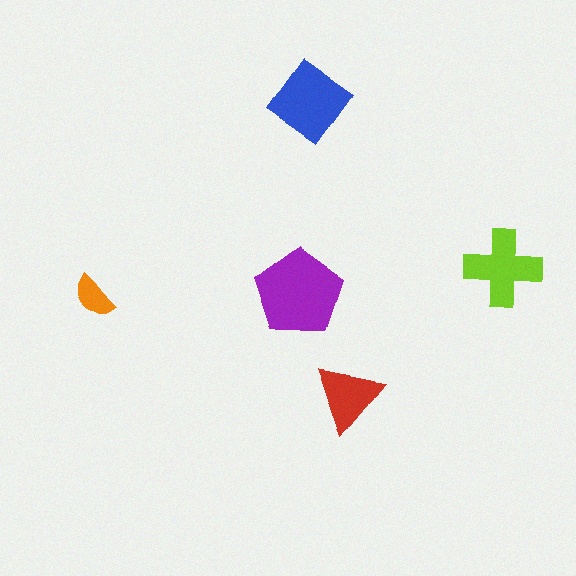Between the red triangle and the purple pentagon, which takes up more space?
The purple pentagon.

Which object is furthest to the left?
The orange semicircle is leftmost.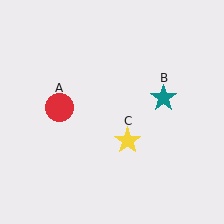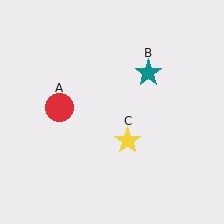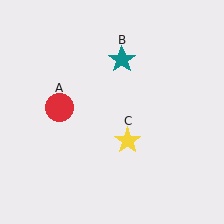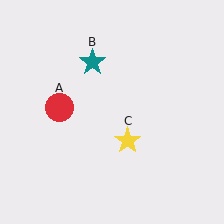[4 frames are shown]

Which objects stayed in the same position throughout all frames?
Red circle (object A) and yellow star (object C) remained stationary.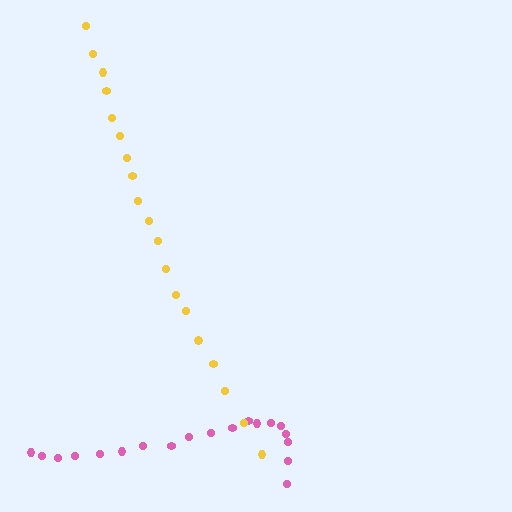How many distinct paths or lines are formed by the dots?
There are 2 distinct paths.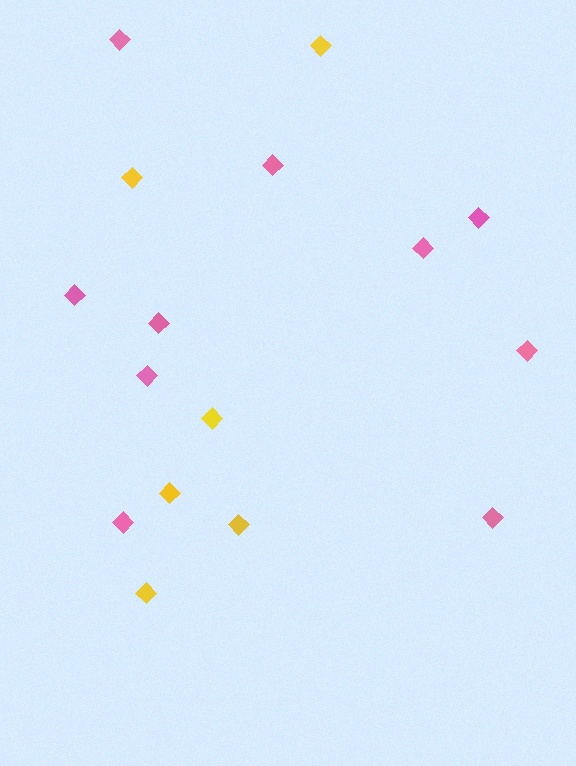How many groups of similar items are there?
There are 2 groups: one group of pink diamonds (10) and one group of yellow diamonds (6).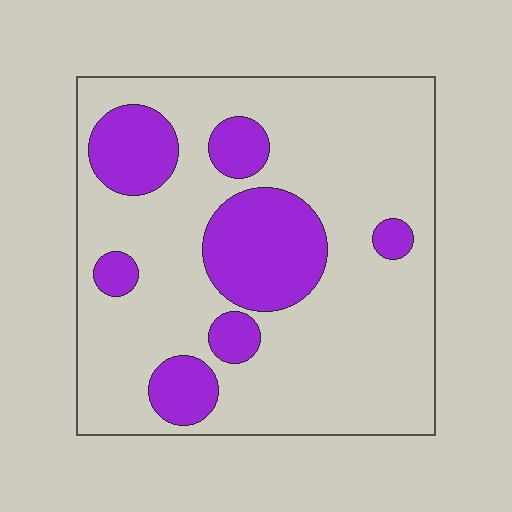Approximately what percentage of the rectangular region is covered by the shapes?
Approximately 25%.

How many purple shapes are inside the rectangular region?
7.